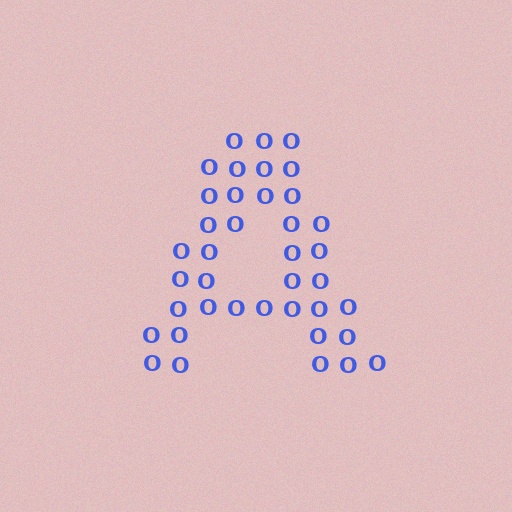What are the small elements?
The small elements are letter O's.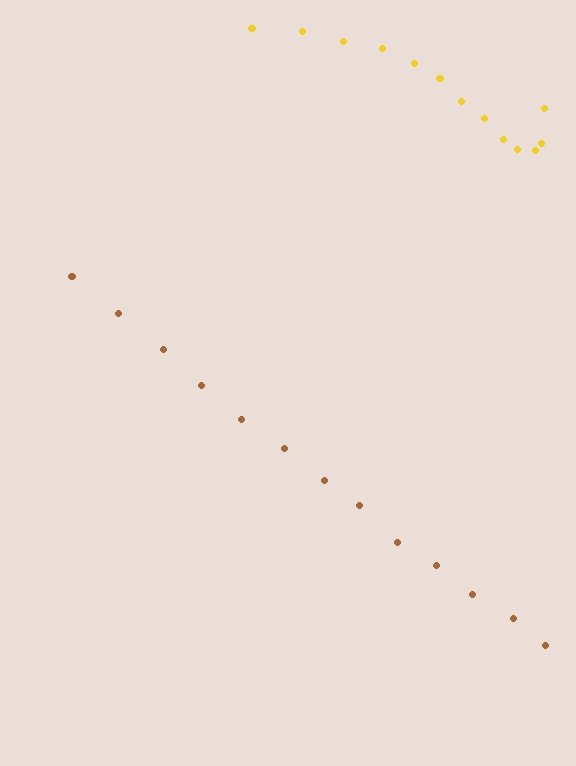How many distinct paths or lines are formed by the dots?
There are 2 distinct paths.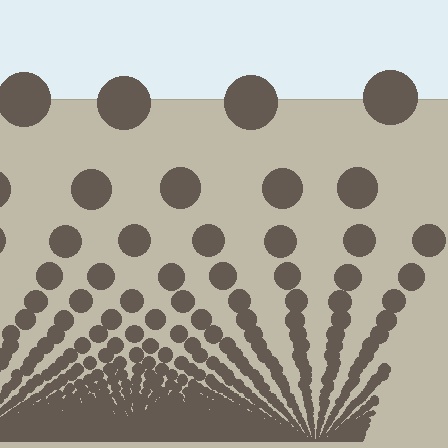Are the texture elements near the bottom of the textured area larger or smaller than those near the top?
Smaller. The gradient is inverted — elements near the bottom are smaller and denser.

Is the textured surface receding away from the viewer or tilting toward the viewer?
The surface appears to tilt toward the viewer. Texture elements get larger and sparser toward the top.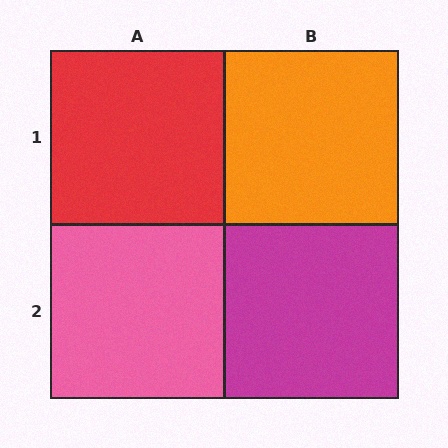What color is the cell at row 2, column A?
Pink.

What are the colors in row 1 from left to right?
Red, orange.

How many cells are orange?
1 cell is orange.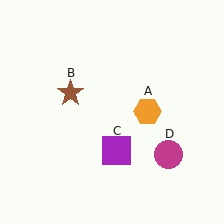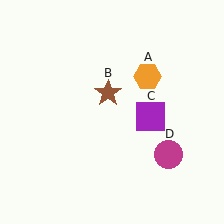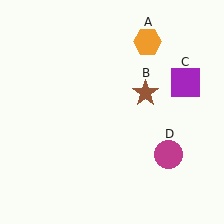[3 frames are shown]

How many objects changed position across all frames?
3 objects changed position: orange hexagon (object A), brown star (object B), purple square (object C).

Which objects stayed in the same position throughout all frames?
Magenta circle (object D) remained stationary.